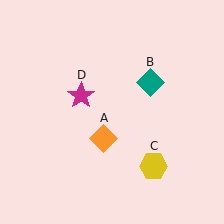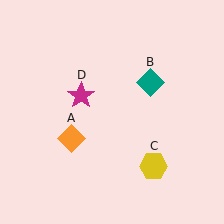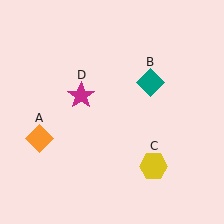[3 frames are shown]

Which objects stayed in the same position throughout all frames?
Teal diamond (object B) and yellow hexagon (object C) and magenta star (object D) remained stationary.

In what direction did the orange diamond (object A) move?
The orange diamond (object A) moved left.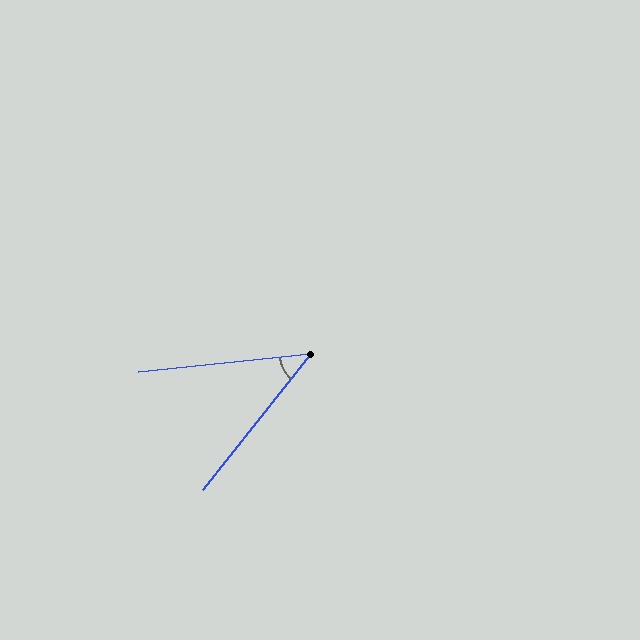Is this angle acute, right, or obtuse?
It is acute.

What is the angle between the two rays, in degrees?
Approximately 46 degrees.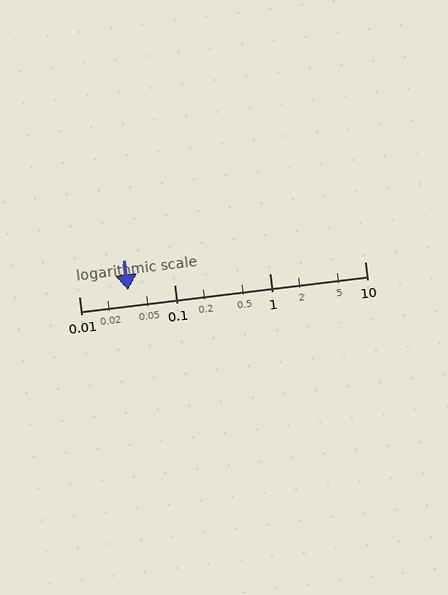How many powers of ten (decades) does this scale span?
The scale spans 3 decades, from 0.01 to 10.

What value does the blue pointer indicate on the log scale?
The pointer indicates approximately 0.033.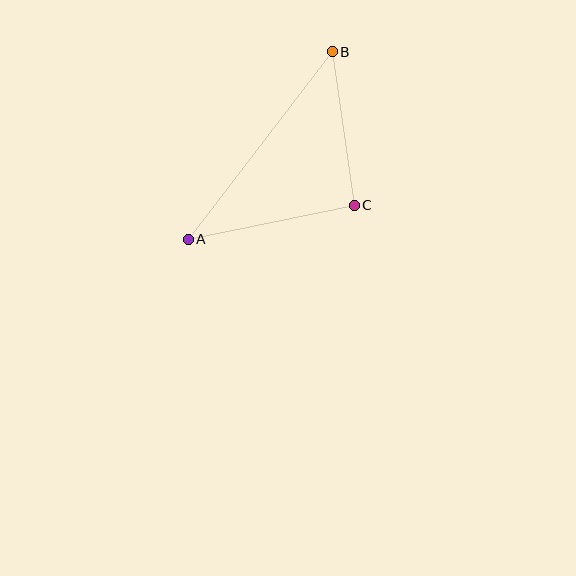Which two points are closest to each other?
Points B and C are closest to each other.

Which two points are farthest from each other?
Points A and B are farthest from each other.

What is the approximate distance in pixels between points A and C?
The distance between A and C is approximately 169 pixels.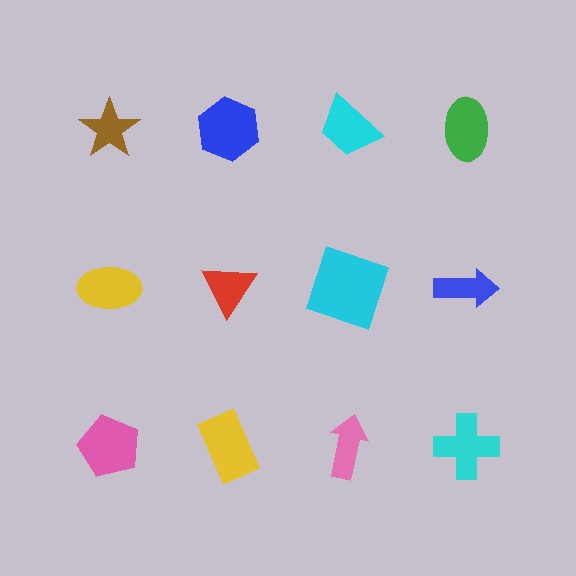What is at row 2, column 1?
A yellow ellipse.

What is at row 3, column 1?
A pink pentagon.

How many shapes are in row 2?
4 shapes.